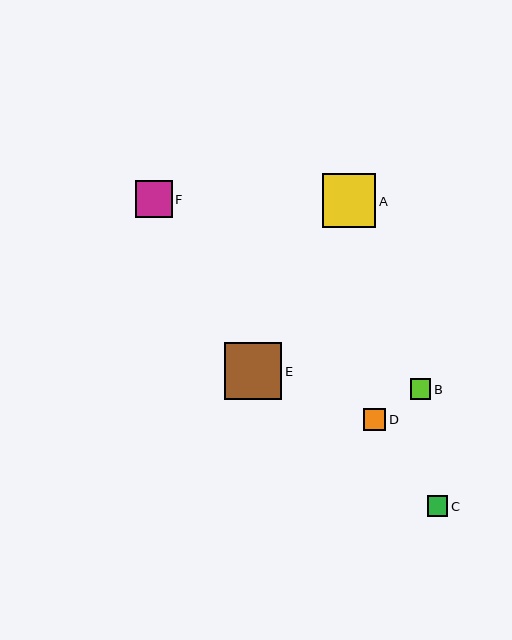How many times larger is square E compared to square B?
Square E is approximately 2.8 times the size of square B.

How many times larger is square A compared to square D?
Square A is approximately 2.5 times the size of square D.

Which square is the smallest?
Square C is the smallest with a size of approximately 21 pixels.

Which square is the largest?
Square E is the largest with a size of approximately 58 pixels.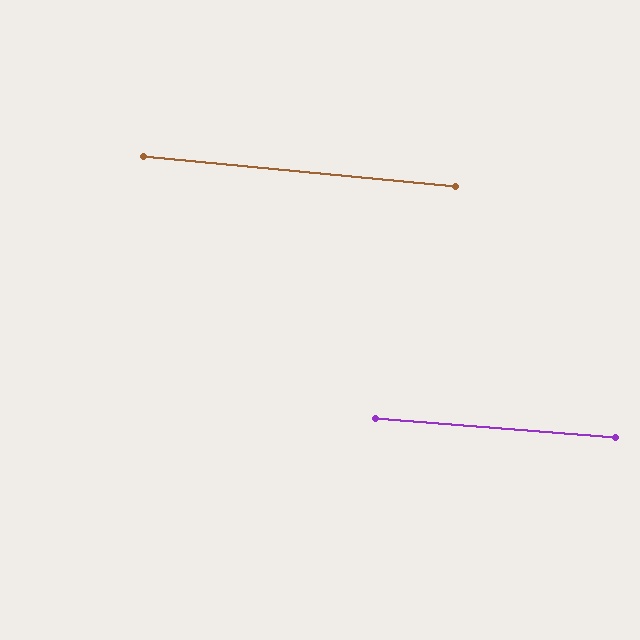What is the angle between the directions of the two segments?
Approximately 1 degree.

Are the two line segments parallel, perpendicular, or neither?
Parallel — their directions differ by only 0.9°.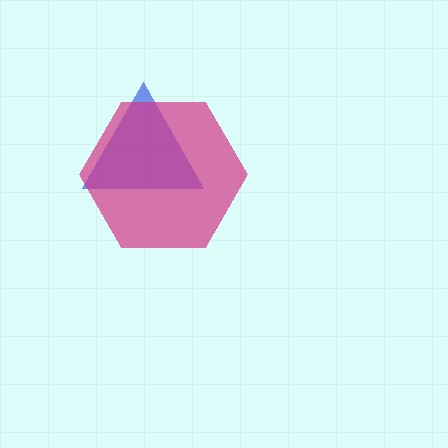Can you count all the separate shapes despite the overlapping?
Yes, there are 2 separate shapes.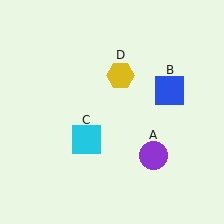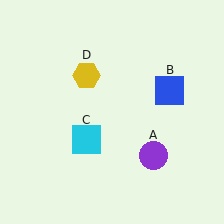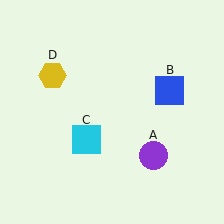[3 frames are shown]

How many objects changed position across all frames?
1 object changed position: yellow hexagon (object D).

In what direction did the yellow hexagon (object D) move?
The yellow hexagon (object D) moved left.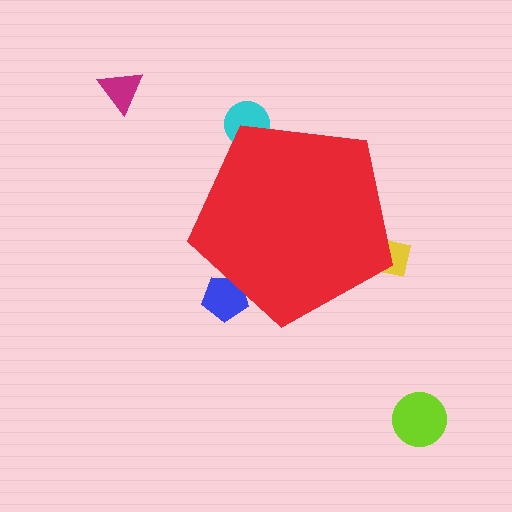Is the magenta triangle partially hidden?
No, the magenta triangle is fully visible.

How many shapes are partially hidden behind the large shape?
3 shapes are partially hidden.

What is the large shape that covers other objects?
A red pentagon.